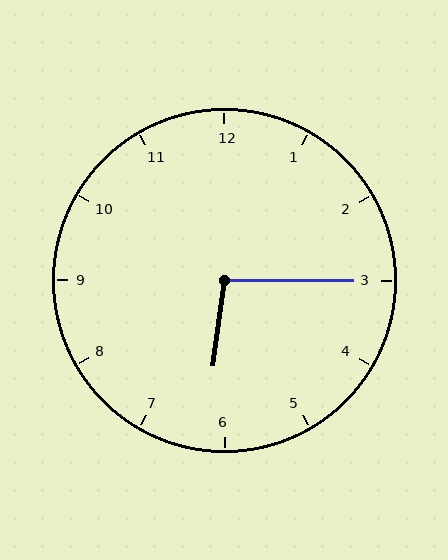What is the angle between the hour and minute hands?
Approximately 98 degrees.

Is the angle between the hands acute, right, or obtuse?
It is obtuse.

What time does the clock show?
6:15.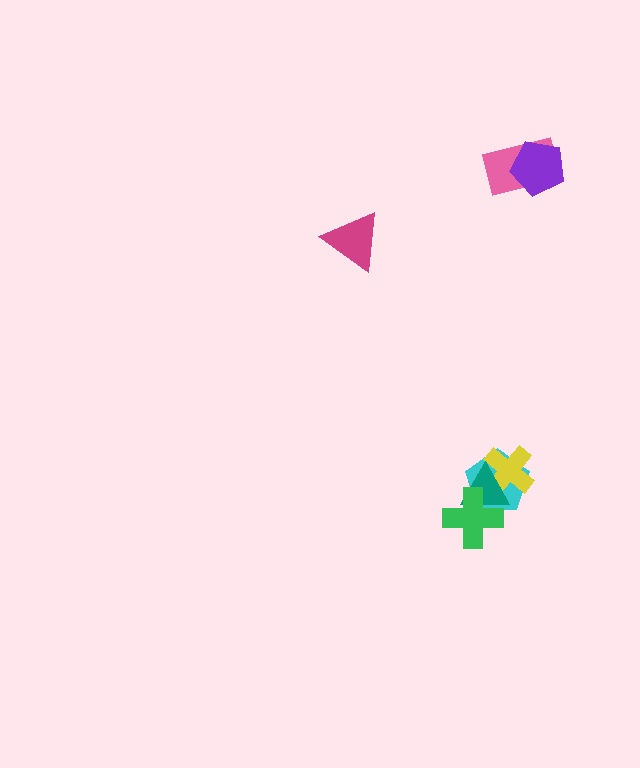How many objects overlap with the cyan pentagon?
3 objects overlap with the cyan pentagon.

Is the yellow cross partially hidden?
Yes, it is partially covered by another shape.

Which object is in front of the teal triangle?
The green cross is in front of the teal triangle.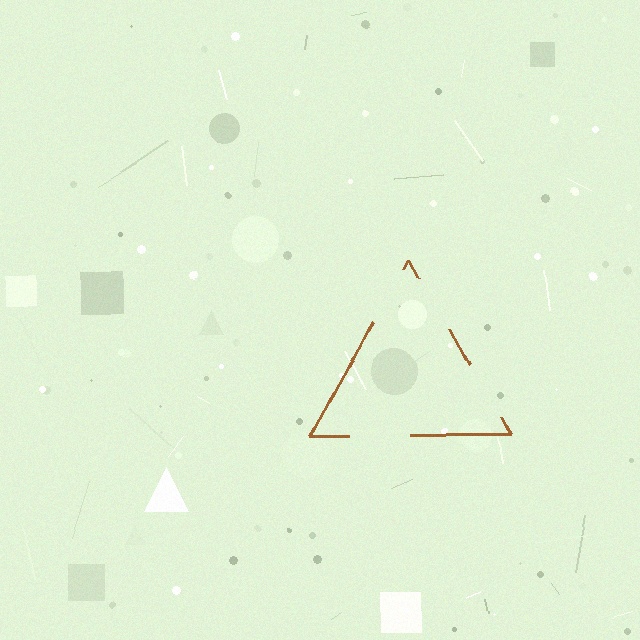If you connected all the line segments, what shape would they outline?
They would outline a triangle.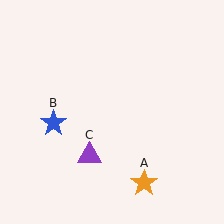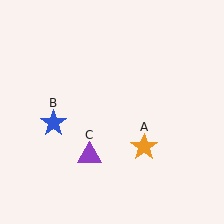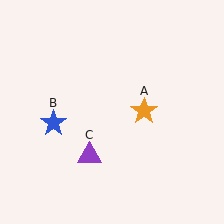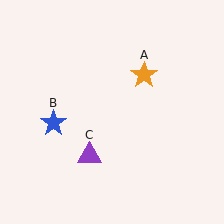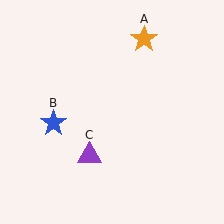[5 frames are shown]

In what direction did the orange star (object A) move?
The orange star (object A) moved up.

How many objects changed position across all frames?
1 object changed position: orange star (object A).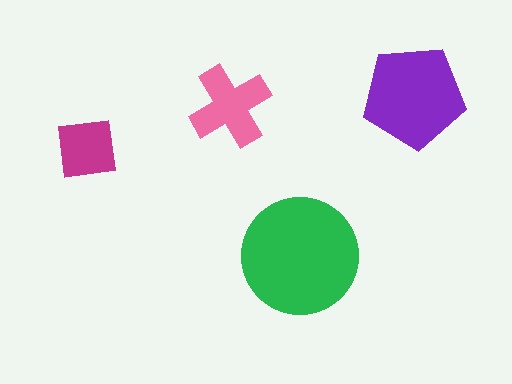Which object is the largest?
The green circle.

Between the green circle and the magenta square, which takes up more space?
The green circle.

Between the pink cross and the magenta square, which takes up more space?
The pink cross.